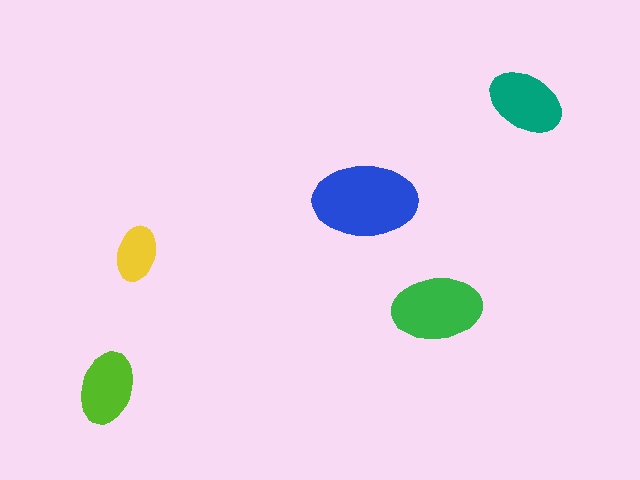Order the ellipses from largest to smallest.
the blue one, the green one, the teal one, the lime one, the yellow one.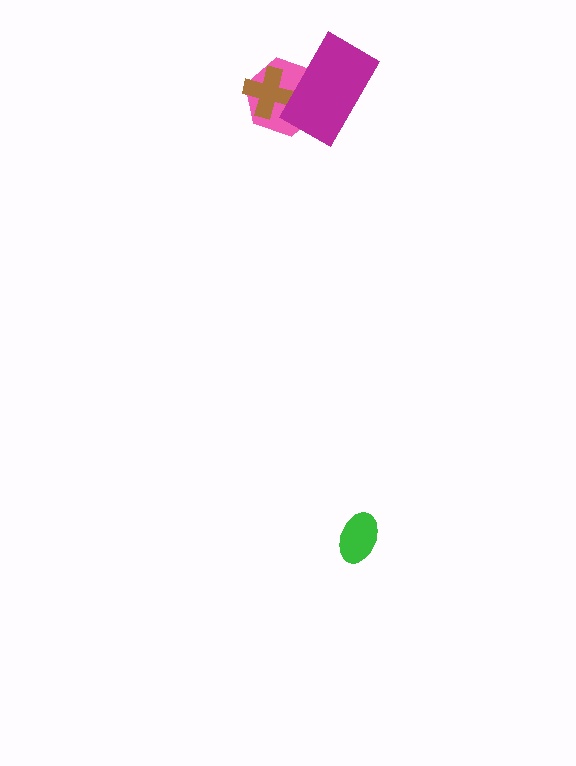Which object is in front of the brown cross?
The magenta rectangle is in front of the brown cross.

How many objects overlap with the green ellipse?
0 objects overlap with the green ellipse.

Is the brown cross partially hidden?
Yes, it is partially covered by another shape.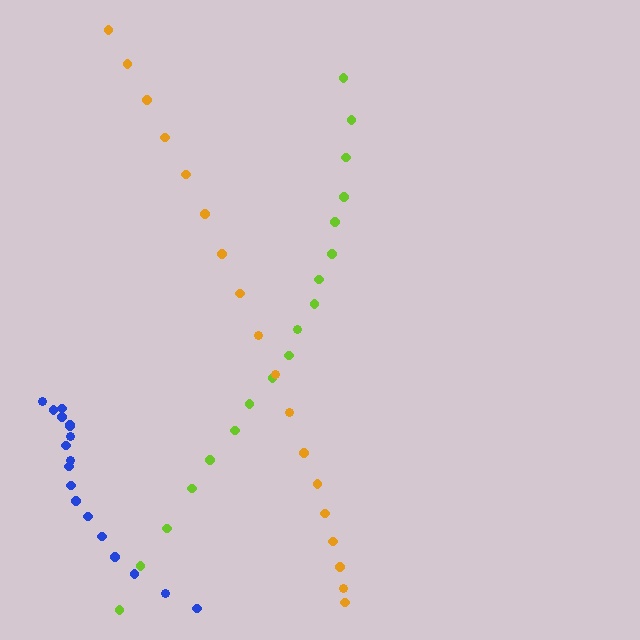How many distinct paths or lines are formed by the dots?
There are 3 distinct paths.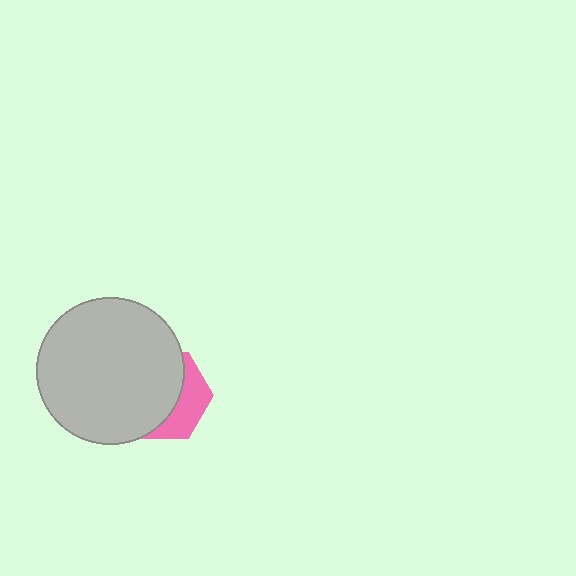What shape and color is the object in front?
The object in front is a light gray circle.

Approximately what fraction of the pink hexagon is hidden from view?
Roughly 65% of the pink hexagon is hidden behind the light gray circle.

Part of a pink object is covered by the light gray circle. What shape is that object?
It is a hexagon.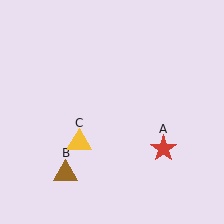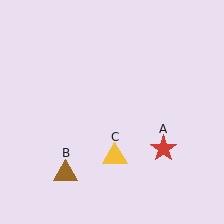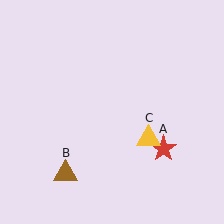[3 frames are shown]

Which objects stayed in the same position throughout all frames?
Red star (object A) and brown triangle (object B) remained stationary.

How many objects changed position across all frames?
1 object changed position: yellow triangle (object C).